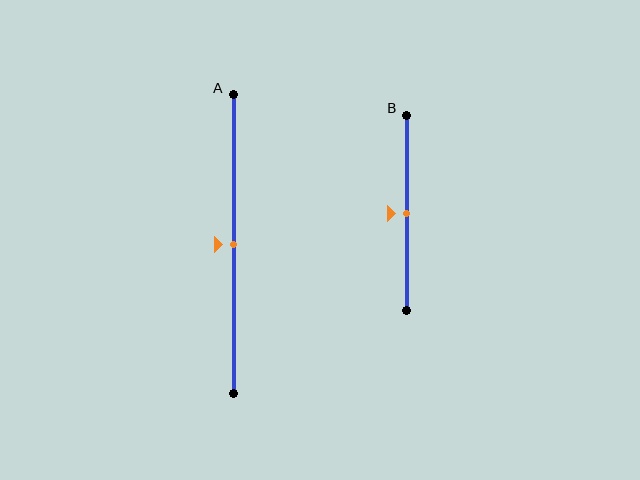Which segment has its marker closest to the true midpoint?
Segment A has its marker closest to the true midpoint.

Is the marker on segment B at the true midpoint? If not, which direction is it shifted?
Yes, the marker on segment B is at the true midpoint.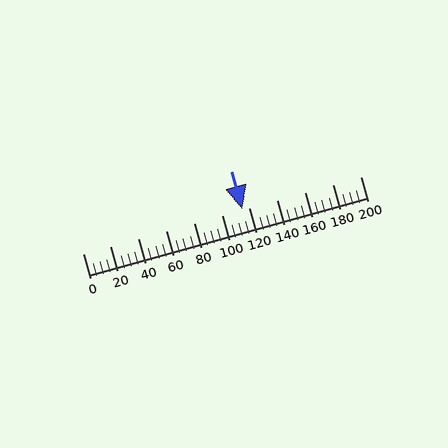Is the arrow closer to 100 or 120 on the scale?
The arrow is closer to 120.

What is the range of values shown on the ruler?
The ruler shows values from 0 to 200.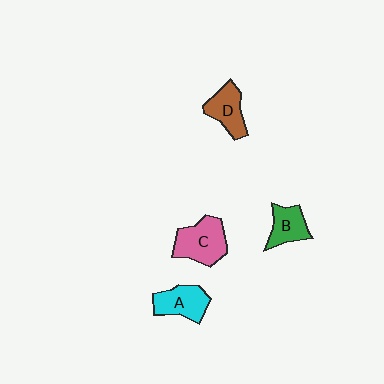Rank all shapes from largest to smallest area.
From largest to smallest: C (pink), A (cyan), D (brown), B (green).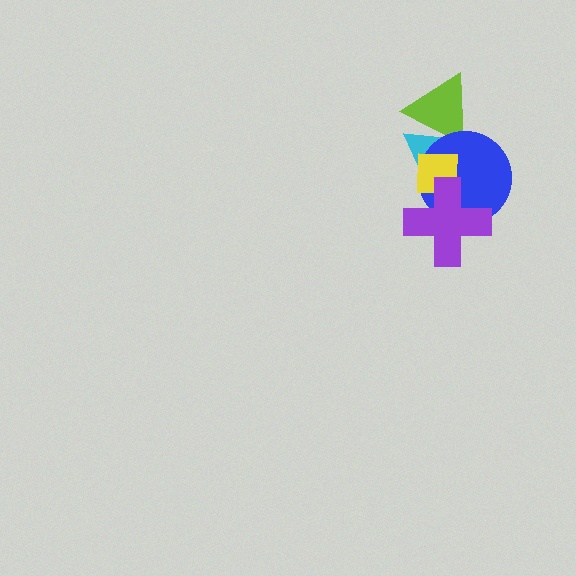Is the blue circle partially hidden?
Yes, it is partially covered by another shape.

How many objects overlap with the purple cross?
3 objects overlap with the purple cross.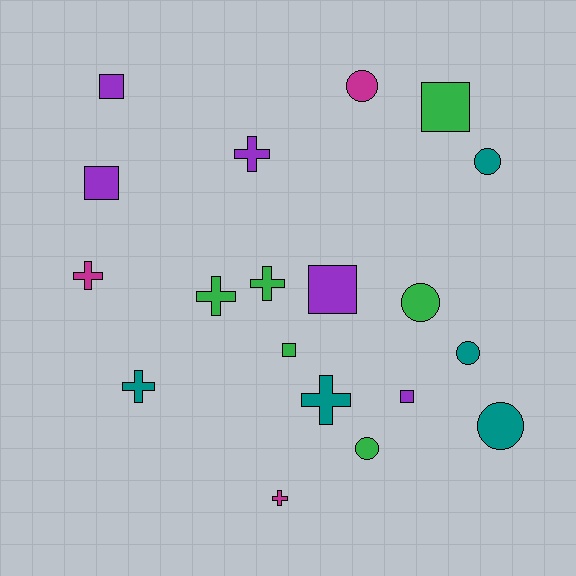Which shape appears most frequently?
Cross, with 7 objects.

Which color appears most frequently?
Green, with 6 objects.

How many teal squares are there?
There are no teal squares.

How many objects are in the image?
There are 19 objects.